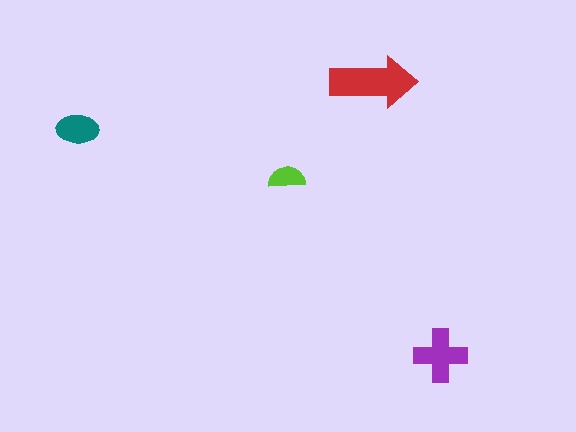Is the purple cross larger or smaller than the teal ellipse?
Larger.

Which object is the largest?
The red arrow.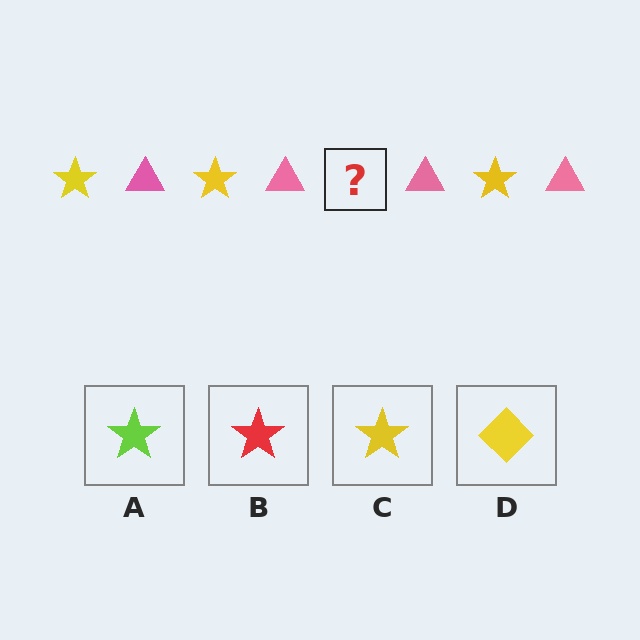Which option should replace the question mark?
Option C.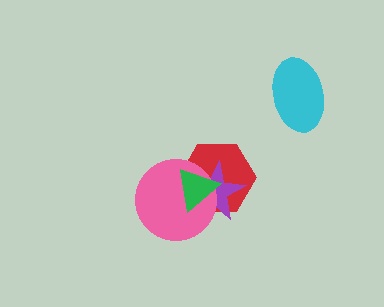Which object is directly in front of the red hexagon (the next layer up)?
The purple star is directly in front of the red hexagon.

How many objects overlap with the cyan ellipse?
0 objects overlap with the cyan ellipse.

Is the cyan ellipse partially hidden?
No, no other shape covers it.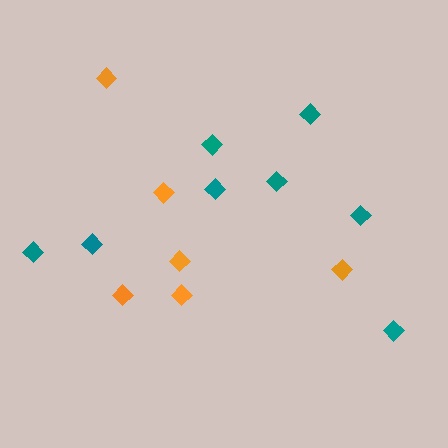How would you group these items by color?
There are 2 groups: one group of teal diamonds (8) and one group of orange diamonds (6).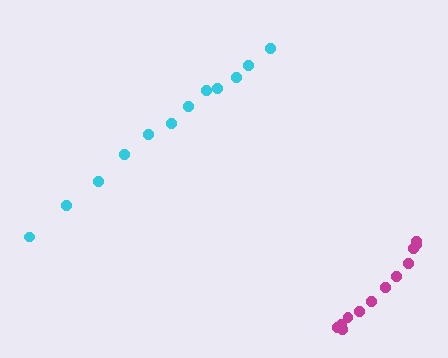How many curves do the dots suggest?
There are 2 distinct paths.